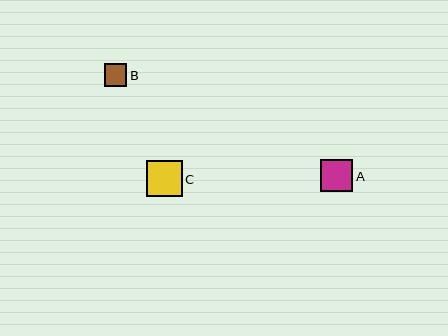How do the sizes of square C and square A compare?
Square C and square A are approximately the same size.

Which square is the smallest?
Square B is the smallest with a size of approximately 23 pixels.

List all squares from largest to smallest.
From largest to smallest: C, A, B.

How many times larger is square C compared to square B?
Square C is approximately 1.6 times the size of square B.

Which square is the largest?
Square C is the largest with a size of approximately 36 pixels.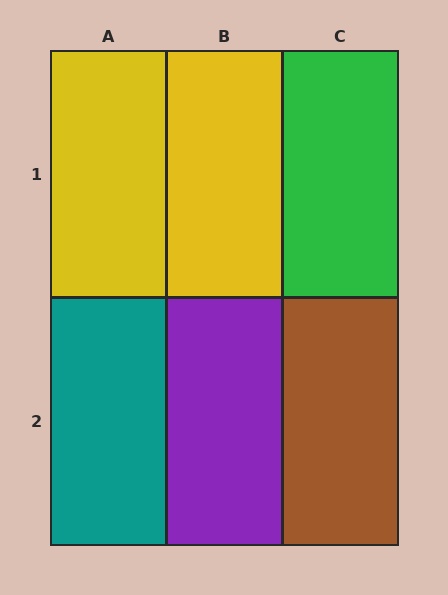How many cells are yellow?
2 cells are yellow.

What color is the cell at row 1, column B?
Yellow.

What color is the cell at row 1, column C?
Green.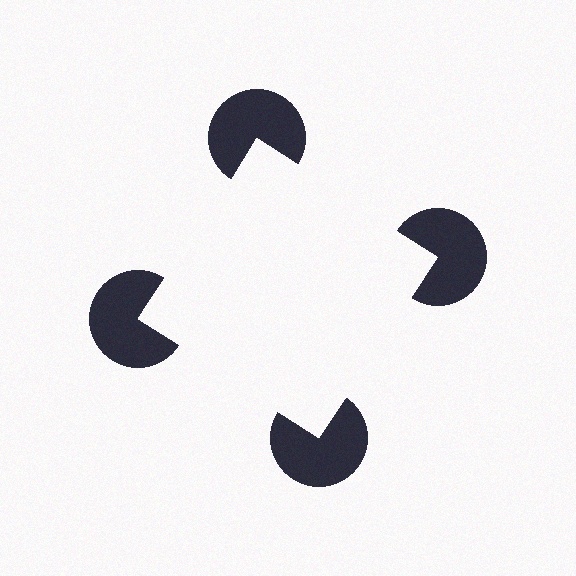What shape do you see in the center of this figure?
An illusory square — its edges are inferred from the aligned wedge cuts in the pac-man discs, not physically drawn.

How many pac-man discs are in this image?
There are 4 — one at each vertex of the illusory square.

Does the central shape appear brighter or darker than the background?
It typically appears slightly brighter than the background, even though no actual brightness change is drawn.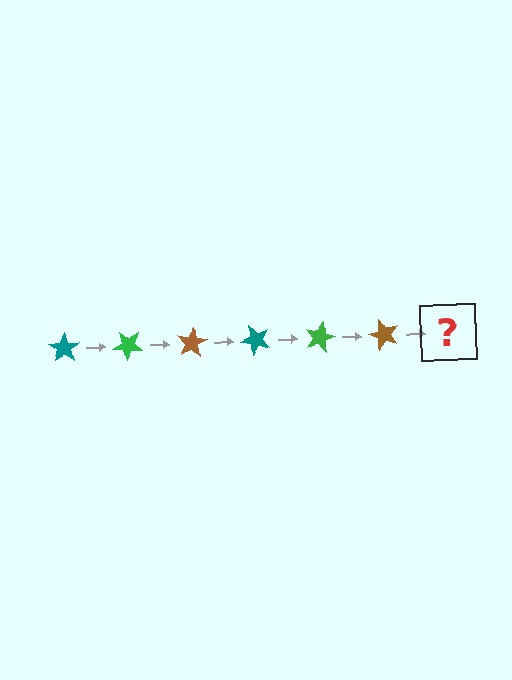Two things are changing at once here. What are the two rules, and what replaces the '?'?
The two rules are that it rotates 40 degrees each step and the color cycles through teal, green, and brown. The '?' should be a teal star, rotated 240 degrees from the start.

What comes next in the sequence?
The next element should be a teal star, rotated 240 degrees from the start.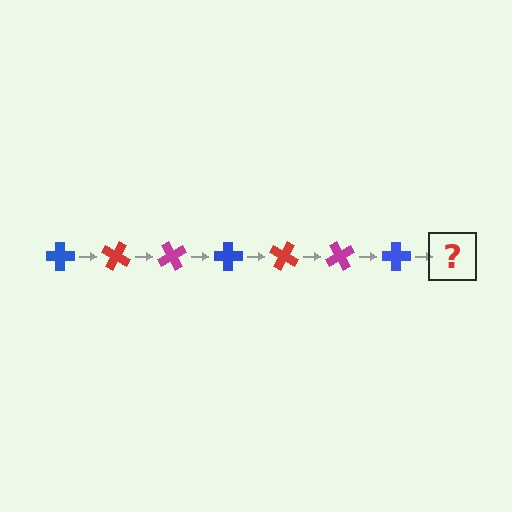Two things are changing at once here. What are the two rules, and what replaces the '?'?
The two rules are that it rotates 30 degrees each step and the color cycles through blue, red, and magenta. The '?' should be a red cross, rotated 210 degrees from the start.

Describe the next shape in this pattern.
It should be a red cross, rotated 210 degrees from the start.